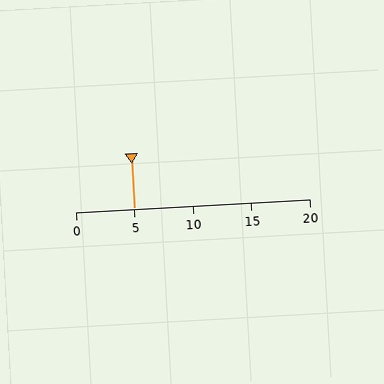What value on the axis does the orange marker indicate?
The marker indicates approximately 5.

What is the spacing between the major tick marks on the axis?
The major ticks are spaced 5 apart.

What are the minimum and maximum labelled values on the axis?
The axis runs from 0 to 20.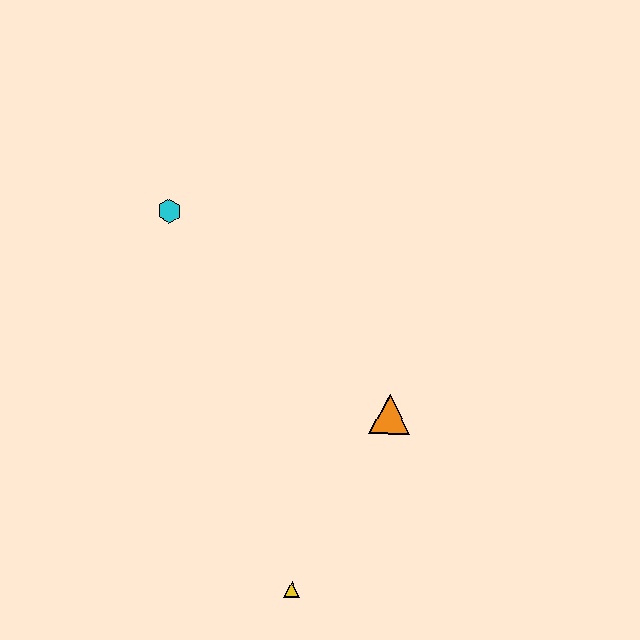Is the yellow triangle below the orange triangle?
Yes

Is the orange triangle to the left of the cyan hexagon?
No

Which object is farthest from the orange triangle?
The cyan hexagon is farthest from the orange triangle.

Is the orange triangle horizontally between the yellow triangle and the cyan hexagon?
No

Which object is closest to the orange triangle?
The yellow triangle is closest to the orange triangle.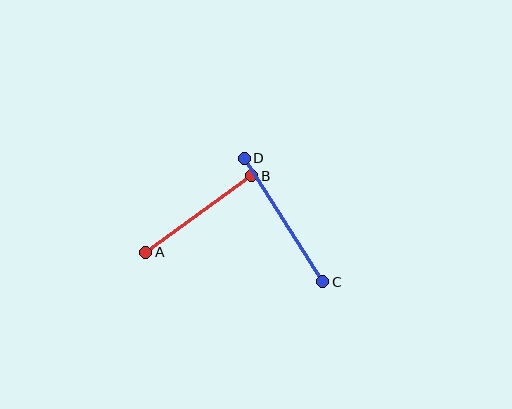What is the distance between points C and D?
The distance is approximately 147 pixels.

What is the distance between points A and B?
The distance is approximately 131 pixels.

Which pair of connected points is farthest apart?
Points C and D are farthest apart.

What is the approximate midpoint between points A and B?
The midpoint is at approximately (199, 214) pixels.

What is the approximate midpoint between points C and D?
The midpoint is at approximately (284, 220) pixels.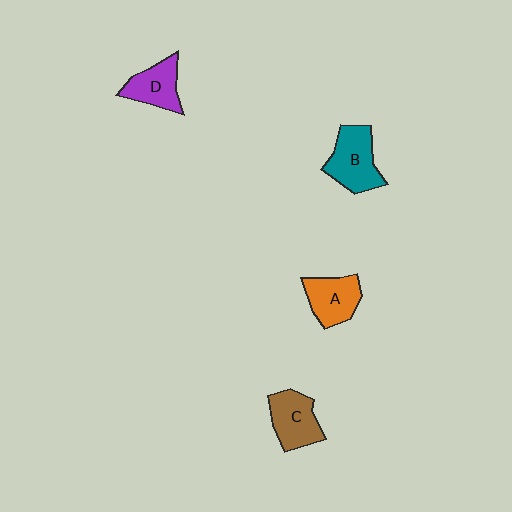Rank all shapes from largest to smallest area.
From largest to smallest: B (teal), C (brown), A (orange), D (purple).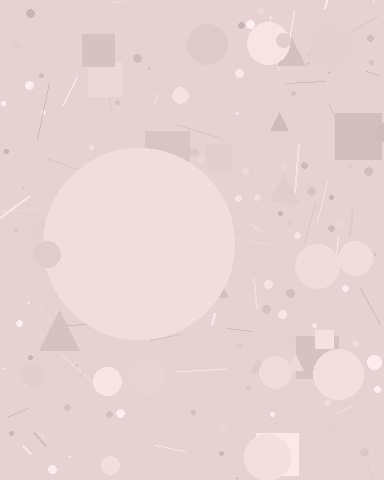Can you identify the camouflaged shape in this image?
The camouflaged shape is a circle.